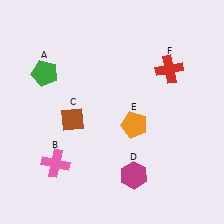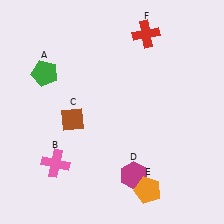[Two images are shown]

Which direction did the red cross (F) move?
The red cross (F) moved up.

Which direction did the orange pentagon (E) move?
The orange pentagon (E) moved down.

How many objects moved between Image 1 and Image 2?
2 objects moved between the two images.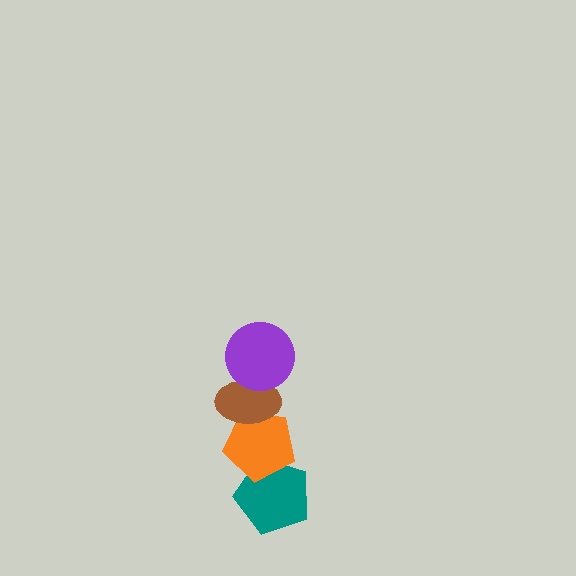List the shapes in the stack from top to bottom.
From top to bottom: the purple circle, the brown ellipse, the orange pentagon, the teal pentagon.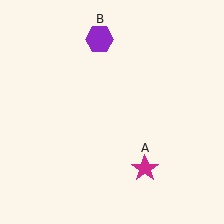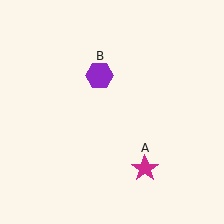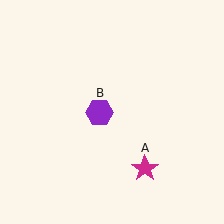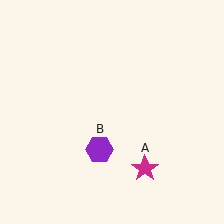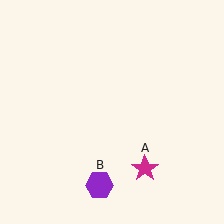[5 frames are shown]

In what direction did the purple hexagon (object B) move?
The purple hexagon (object B) moved down.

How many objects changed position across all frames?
1 object changed position: purple hexagon (object B).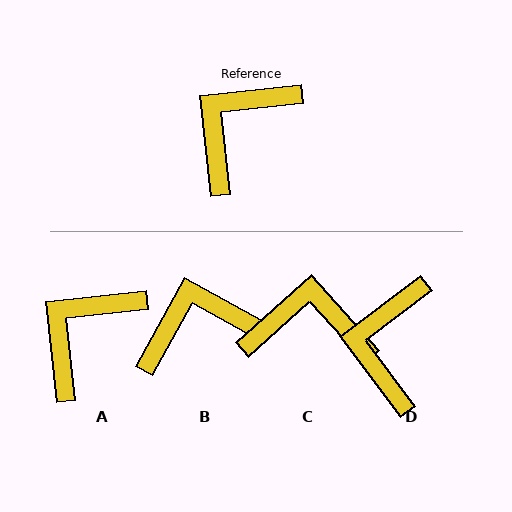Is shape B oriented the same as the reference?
No, it is off by about 35 degrees.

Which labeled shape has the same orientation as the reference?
A.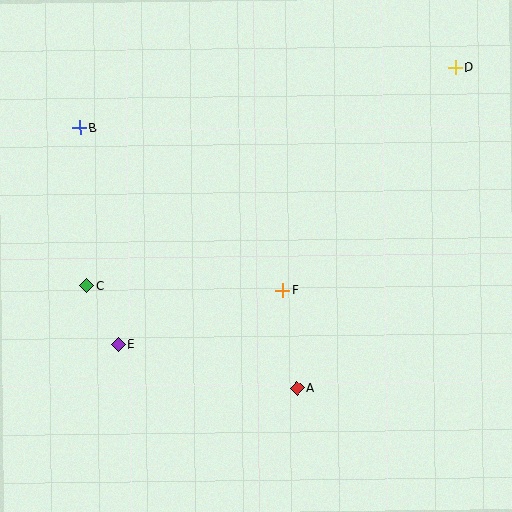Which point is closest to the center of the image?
Point F at (283, 290) is closest to the center.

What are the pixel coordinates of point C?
Point C is at (87, 286).